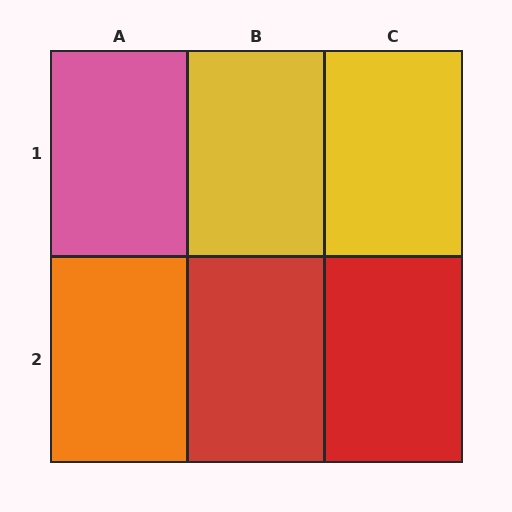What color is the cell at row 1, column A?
Pink.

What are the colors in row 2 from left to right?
Orange, red, red.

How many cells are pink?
1 cell is pink.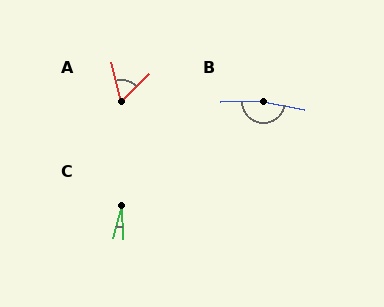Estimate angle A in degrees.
Approximately 59 degrees.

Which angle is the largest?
B, at approximately 168 degrees.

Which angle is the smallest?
C, at approximately 17 degrees.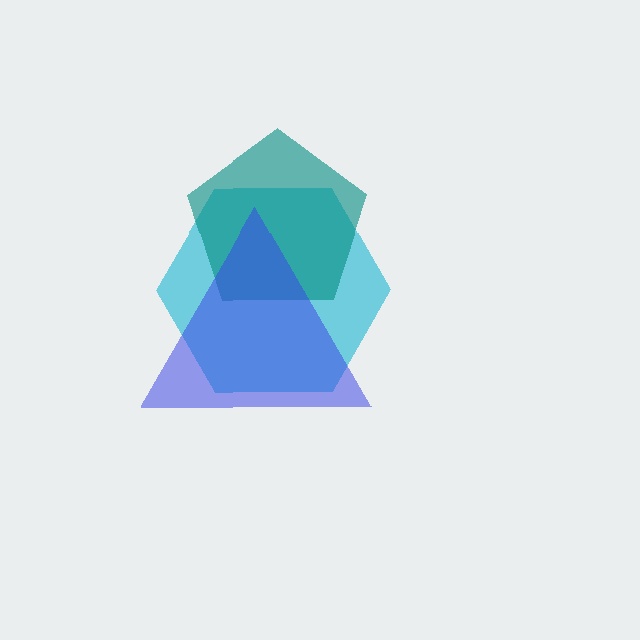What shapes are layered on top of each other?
The layered shapes are: a cyan hexagon, a teal pentagon, a blue triangle.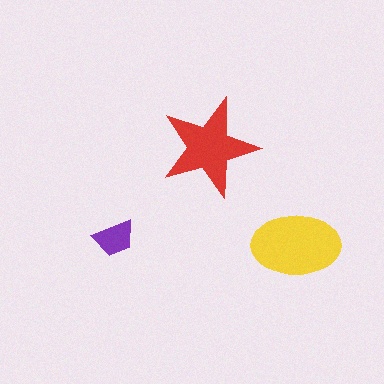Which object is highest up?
The red star is topmost.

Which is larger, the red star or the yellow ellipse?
The yellow ellipse.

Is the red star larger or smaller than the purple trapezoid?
Larger.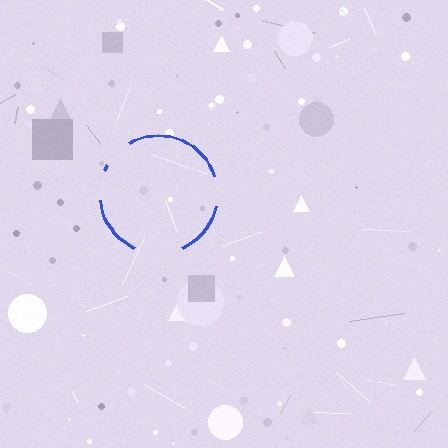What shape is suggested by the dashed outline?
The dashed outline suggests a circle.